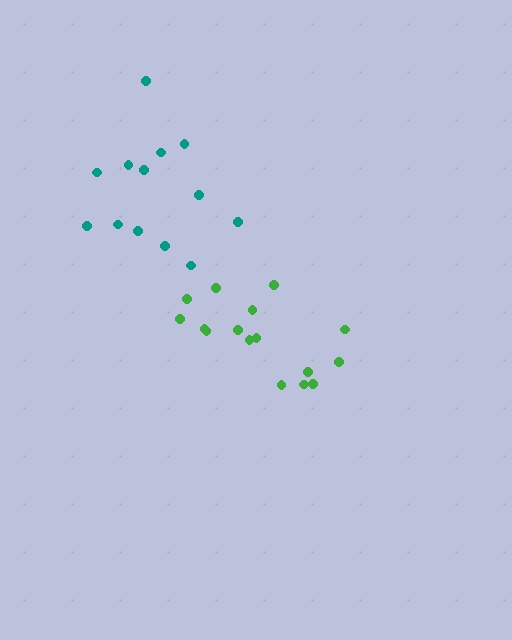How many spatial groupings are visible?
There are 2 spatial groupings.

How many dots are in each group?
Group 1: 16 dots, Group 2: 13 dots (29 total).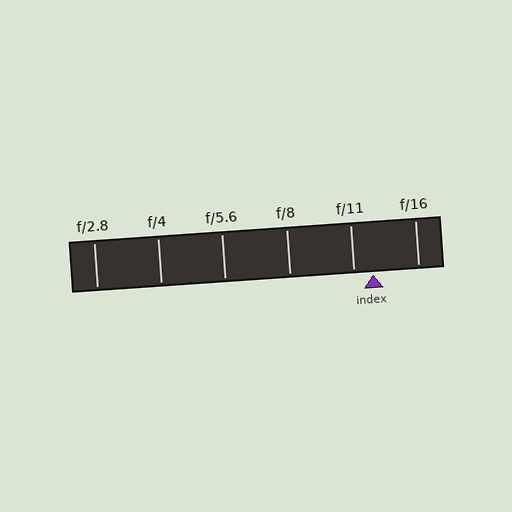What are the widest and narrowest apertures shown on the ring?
The widest aperture shown is f/2.8 and the narrowest is f/16.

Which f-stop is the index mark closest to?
The index mark is closest to f/11.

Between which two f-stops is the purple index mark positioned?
The index mark is between f/11 and f/16.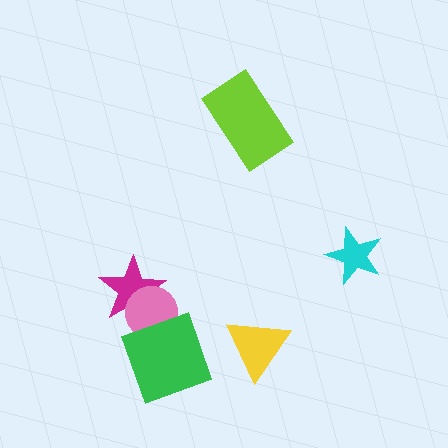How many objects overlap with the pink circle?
2 objects overlap with the pink circle.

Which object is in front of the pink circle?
The green diamond is in front of the pink circle.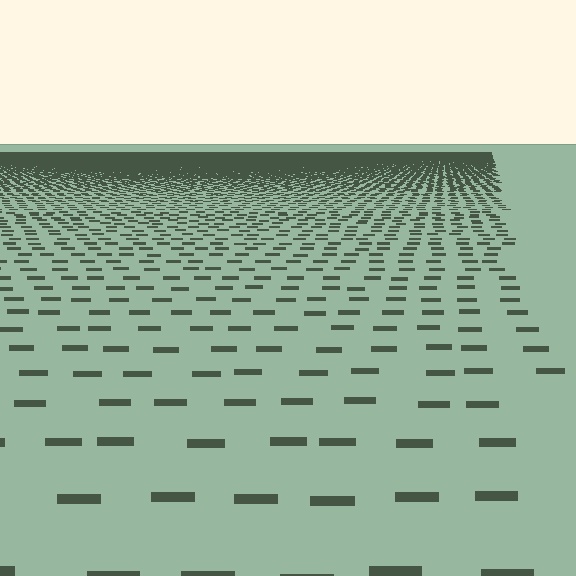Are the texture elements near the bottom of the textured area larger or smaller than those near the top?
Larger. Near the bottom, elements are closer to the viewer and appear at a bigger on-screen size.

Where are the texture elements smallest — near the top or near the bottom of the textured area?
Near the top.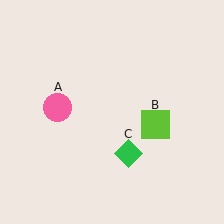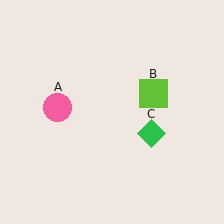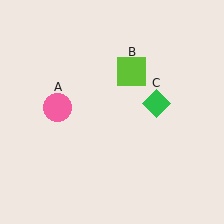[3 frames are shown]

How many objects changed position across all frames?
2 objects changed position: lime square (object B), green diamond (object C).